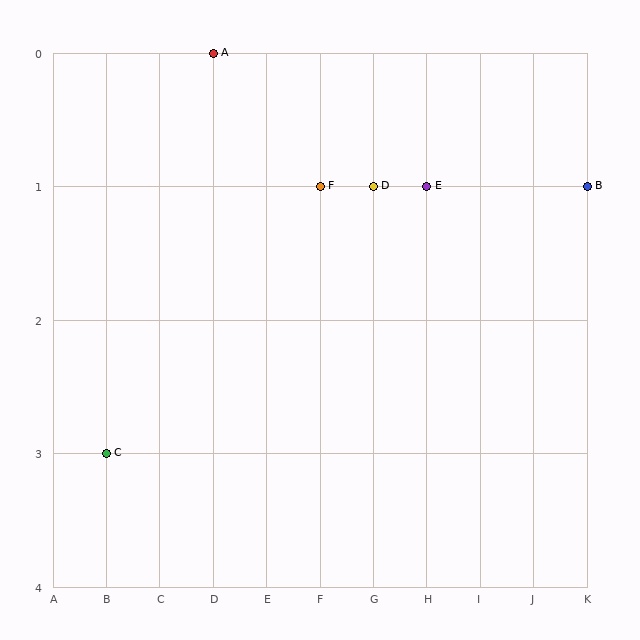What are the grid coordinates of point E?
Point E is at grid coordinates (H, 1).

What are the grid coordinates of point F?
Point F is at grid coordinates (F, 1).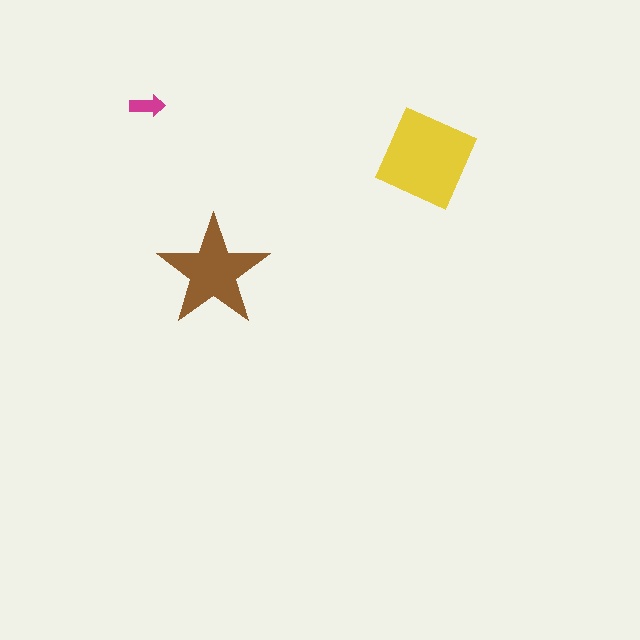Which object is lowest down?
The brown star is bottommost.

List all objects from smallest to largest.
The magenta arrow, the brown star, the yellow square.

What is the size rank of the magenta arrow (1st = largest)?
3rd.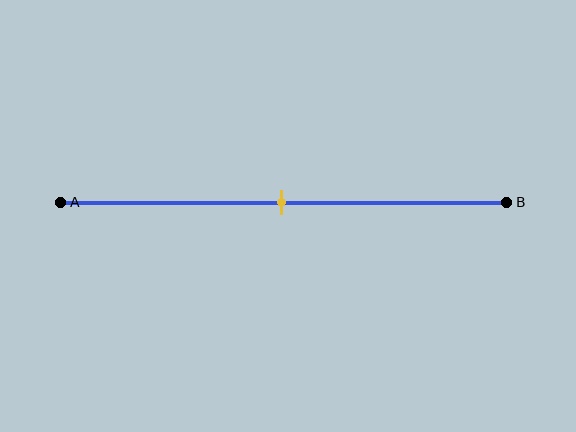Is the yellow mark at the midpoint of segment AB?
Yes, the mark is approximately at the midpoint.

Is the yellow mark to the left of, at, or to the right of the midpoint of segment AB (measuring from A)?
The yellow mark is approximately at the midpoint of segment AB.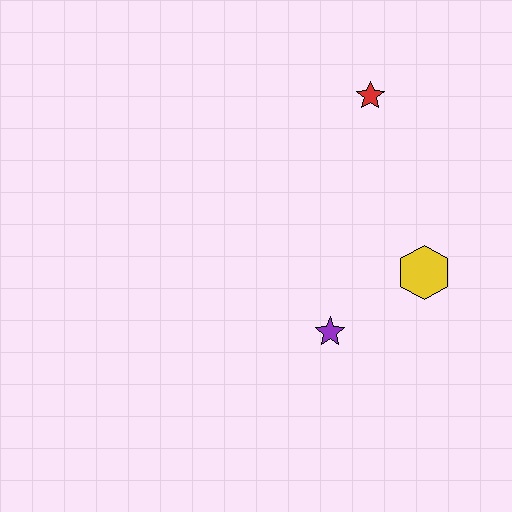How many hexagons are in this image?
There is 1 hexagon.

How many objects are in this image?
There are 3 objects.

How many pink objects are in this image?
There are no pink objects.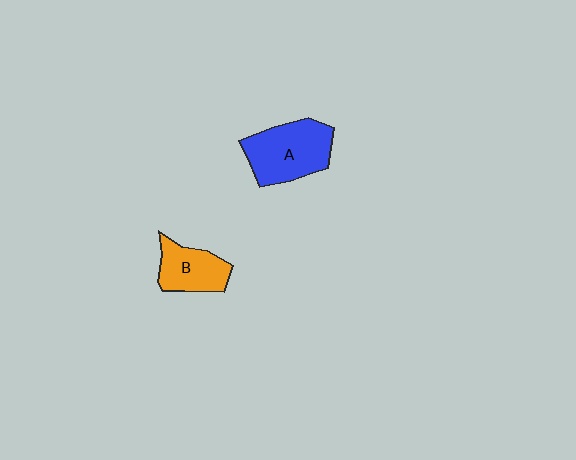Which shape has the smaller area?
Shape B (orange).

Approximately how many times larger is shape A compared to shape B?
Approximately 1.5 times.